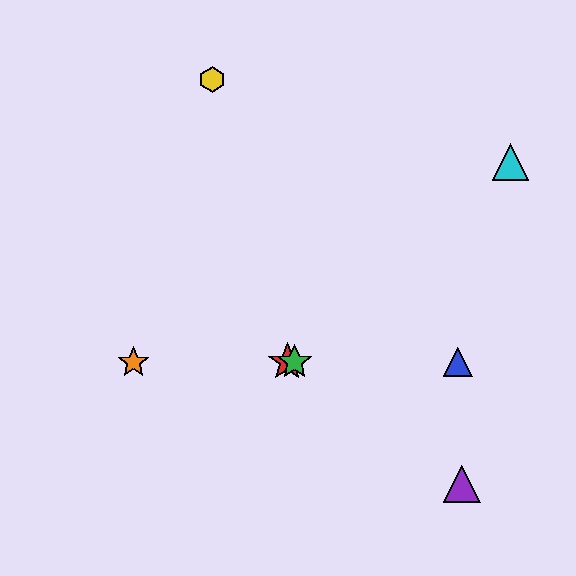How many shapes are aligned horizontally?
4 shapes (the red star, the blue triangle, the green star, the orange star) are aligned horizontally.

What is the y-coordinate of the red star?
The red star is at y≈362.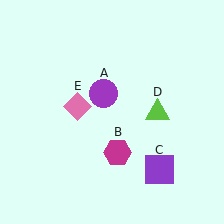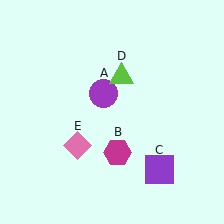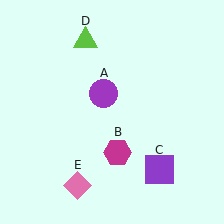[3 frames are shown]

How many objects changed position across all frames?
2 objects changed position: lime triangle (object D), pink diamond (object E).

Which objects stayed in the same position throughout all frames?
Purple circle (object A) and magenta hexagon (object B) and purple square (object C) remained stationary.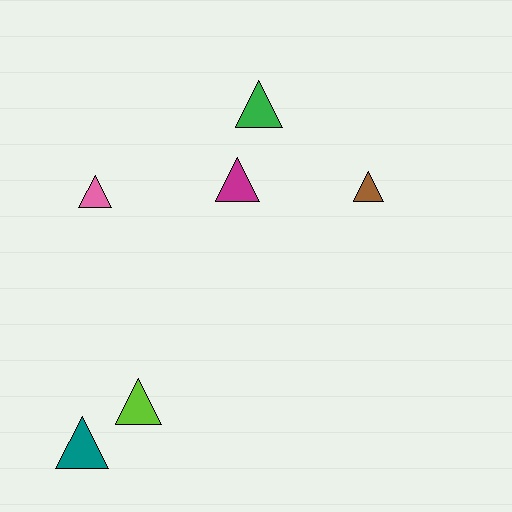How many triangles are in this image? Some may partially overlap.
There are 6 triangles.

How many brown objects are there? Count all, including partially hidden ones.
There is 1 brown object.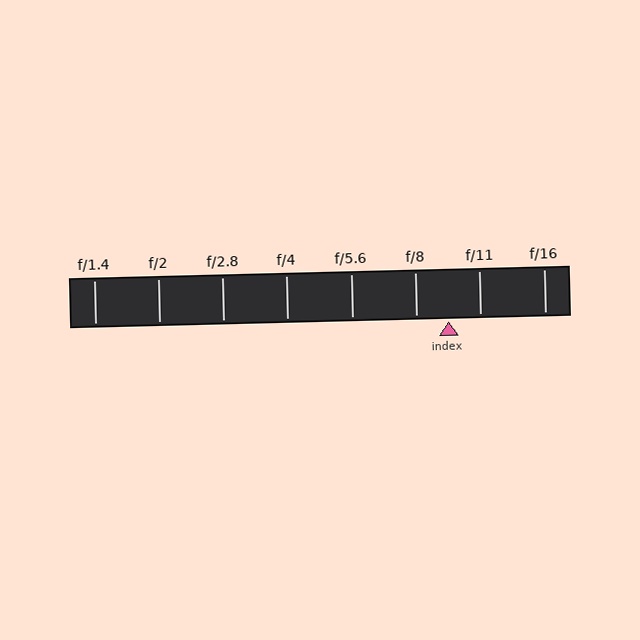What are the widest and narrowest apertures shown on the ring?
The widest aperture shown is f/1.4 and the narrowest is f/16.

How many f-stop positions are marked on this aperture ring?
There are 8 f-stop positions marked.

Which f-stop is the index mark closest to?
The index mark is closest to f/11.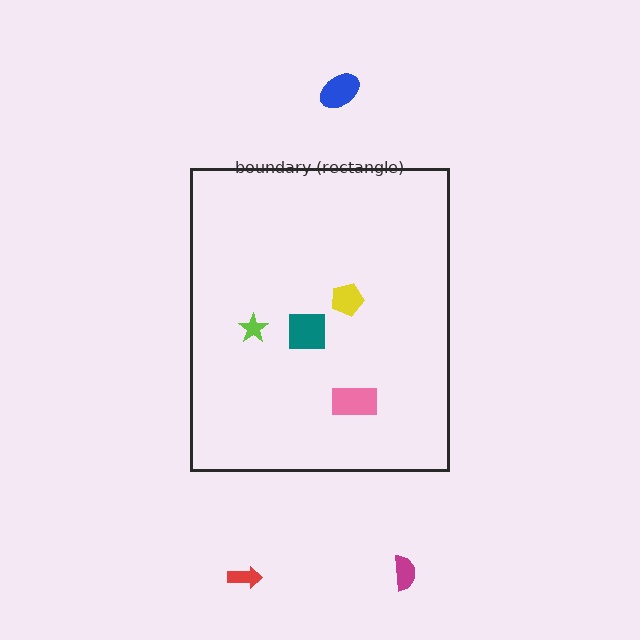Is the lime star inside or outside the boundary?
Inside.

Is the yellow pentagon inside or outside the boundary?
Inside.